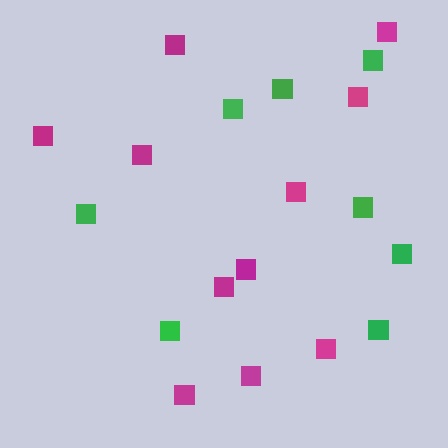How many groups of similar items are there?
There are 2 groups: one group of green squares (8) and one group of magenta squares (11).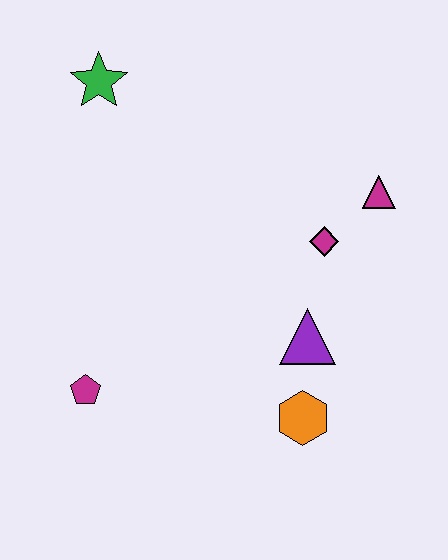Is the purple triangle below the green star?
Yes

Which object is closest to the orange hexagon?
The purple triangle is closest to the orange hexagon.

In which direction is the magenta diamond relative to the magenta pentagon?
The magenta diamond is to the right of the magenta pentagon.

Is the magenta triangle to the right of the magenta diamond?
Yes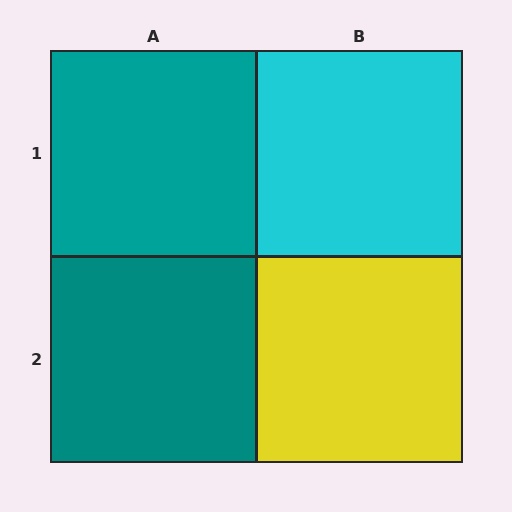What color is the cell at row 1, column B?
Cyan.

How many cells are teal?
2 cells are teal.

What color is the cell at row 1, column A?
Teal.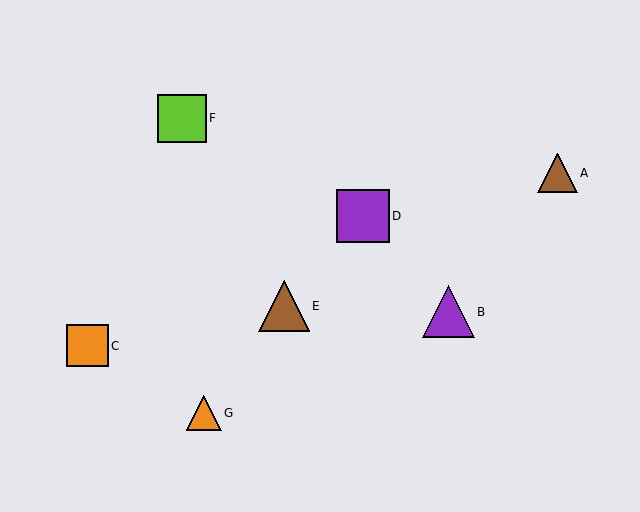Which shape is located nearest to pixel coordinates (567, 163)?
The brown triangle (labeled A) at (557, 173) is nearest to that location.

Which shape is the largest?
The purple square (labeled D) is the largest.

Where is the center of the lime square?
The center of the lime square is at (182, 119).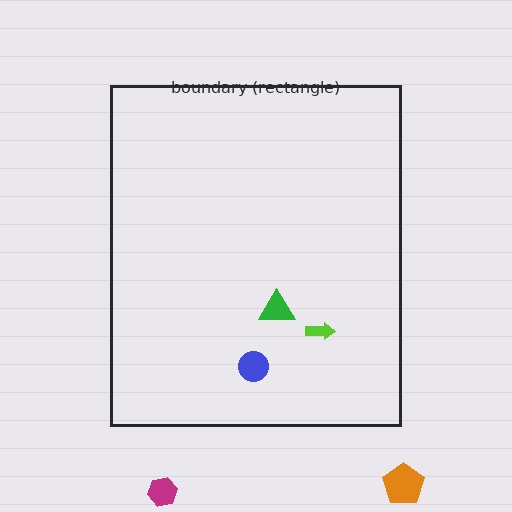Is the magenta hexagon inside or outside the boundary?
Outside.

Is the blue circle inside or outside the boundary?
Inside.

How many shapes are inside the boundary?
3 inside, 2 outside.